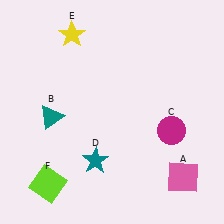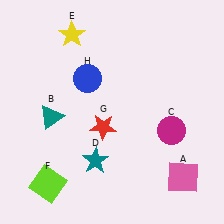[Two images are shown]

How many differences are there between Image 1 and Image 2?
There are 2 differences between the two images.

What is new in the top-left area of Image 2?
A blue circle (H) was added in the top-left area of Image 2.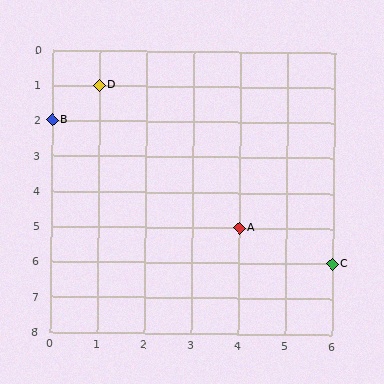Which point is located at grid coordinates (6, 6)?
Point C is at (6, 6).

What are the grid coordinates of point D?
Point D is at grid coordinates (1, 1).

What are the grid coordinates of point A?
Point A is at grid coordinates (4, 5).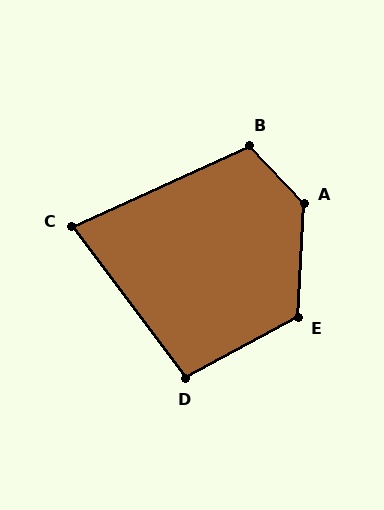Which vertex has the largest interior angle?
A, at approximately 134 degrees.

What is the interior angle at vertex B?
Approximately 109 degrees (obtuse).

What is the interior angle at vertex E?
Approximately 121 degrees (obtuse).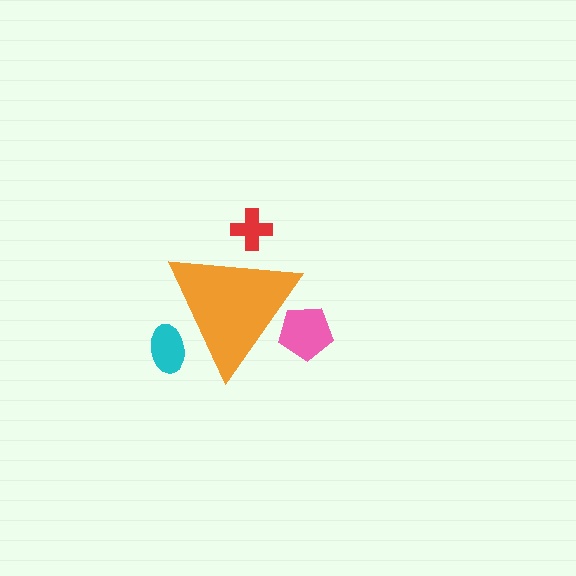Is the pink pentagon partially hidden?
Yes, the pink pentagon is partially hidden behind the orange triangle.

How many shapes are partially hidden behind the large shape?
3 shapes are partially hidden.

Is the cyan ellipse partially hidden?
Yes, the cyan ellipse is partially hidden behind the orange triangle.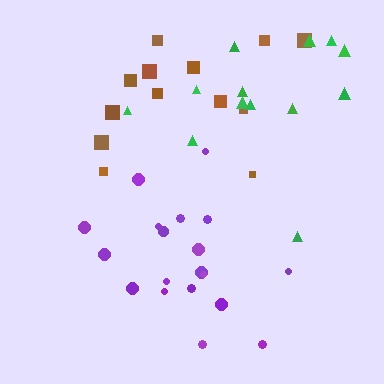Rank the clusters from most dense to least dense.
purple, brown, green.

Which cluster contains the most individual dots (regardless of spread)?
Purple (19).